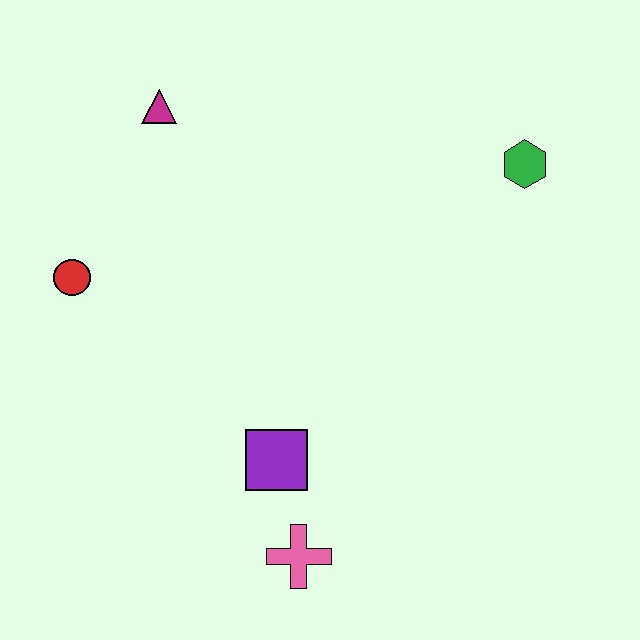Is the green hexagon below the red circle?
No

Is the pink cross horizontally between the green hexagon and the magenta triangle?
Yes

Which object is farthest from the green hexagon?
The red circle is farthest from the green hexagon.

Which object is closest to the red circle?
The magenta triangle is closest to the red circle.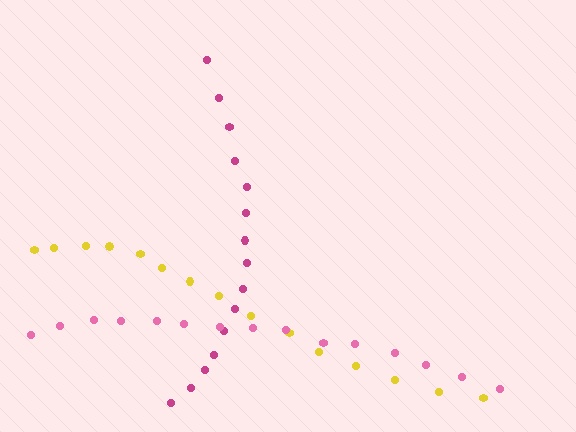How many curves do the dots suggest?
There are 3 distinct paths.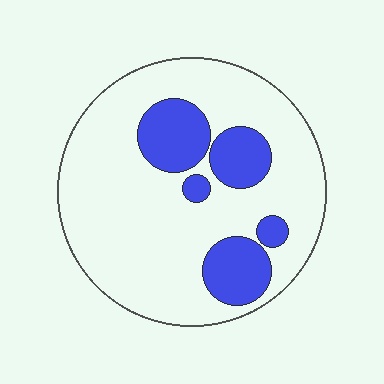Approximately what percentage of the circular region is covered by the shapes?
Approximately 20%.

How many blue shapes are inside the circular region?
5.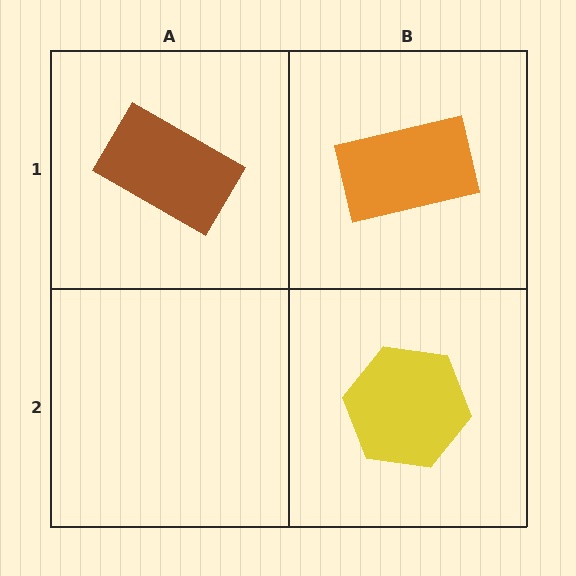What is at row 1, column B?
An orange rectangle.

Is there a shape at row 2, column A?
No, that cell is empty.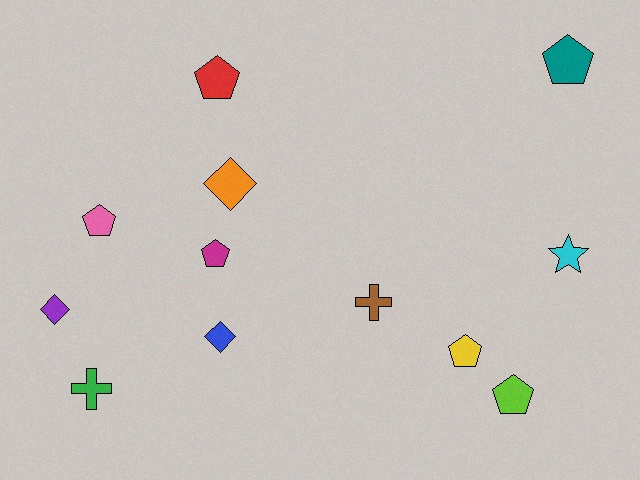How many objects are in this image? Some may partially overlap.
There are 12 objects.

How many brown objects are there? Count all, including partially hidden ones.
There is 1 brown object.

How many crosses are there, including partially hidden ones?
There are 2 crosses.